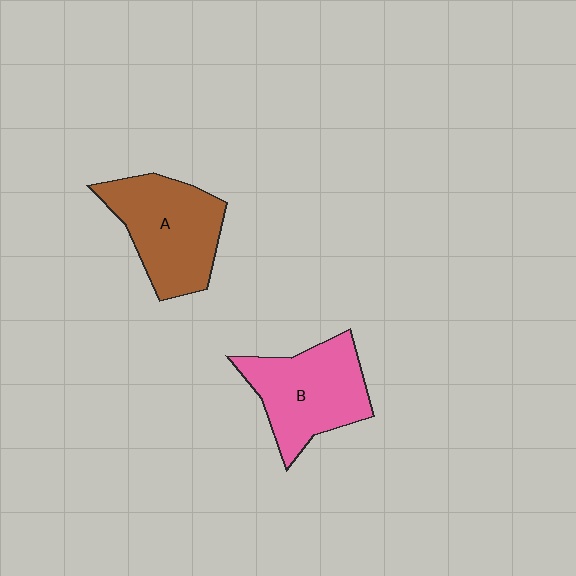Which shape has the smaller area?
Shape B (pink).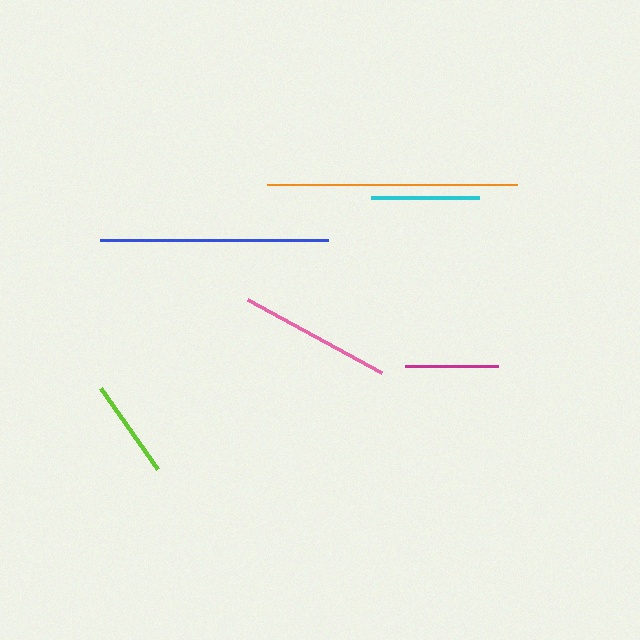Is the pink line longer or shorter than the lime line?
The pink line is longer than the lime line.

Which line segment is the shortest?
The magenta line is the shortest at approximately 93 pixels.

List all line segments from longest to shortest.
From longest to shortest: orange, blue, pink, cyan, lime, magenta.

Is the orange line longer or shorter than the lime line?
The orange line is longer than the lime line.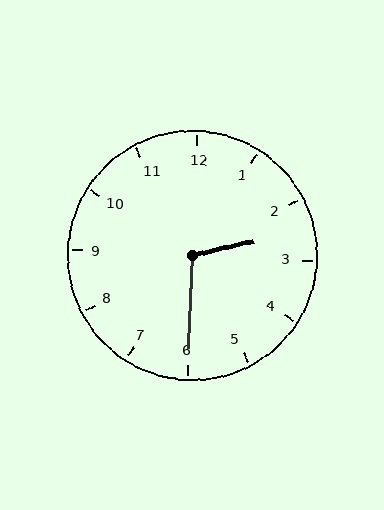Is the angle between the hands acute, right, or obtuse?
It is obtuse.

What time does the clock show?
2:30.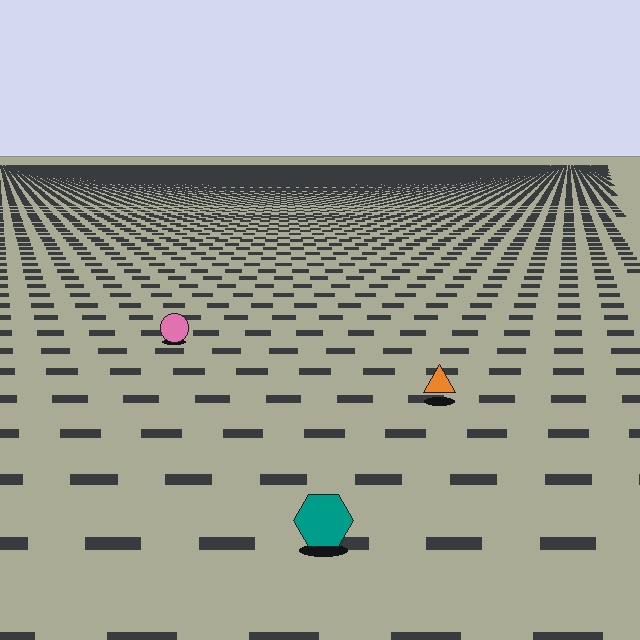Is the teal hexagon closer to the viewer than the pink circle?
Yes. The teal hexagon is closer — you can tell from the texture gradient: the ground texture is coarser near it.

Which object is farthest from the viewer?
The pink circle is farthest from the viewer. It appears smaller and the ground texture around it is denser.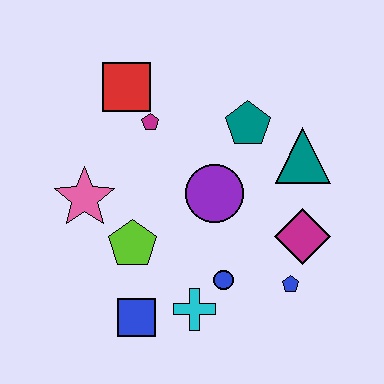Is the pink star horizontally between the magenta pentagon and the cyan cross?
No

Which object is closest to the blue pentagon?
The magenta diamond is closest to the blue pentagon.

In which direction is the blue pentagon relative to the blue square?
The blue pentagon is to the right of the blue square.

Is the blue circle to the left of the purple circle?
No